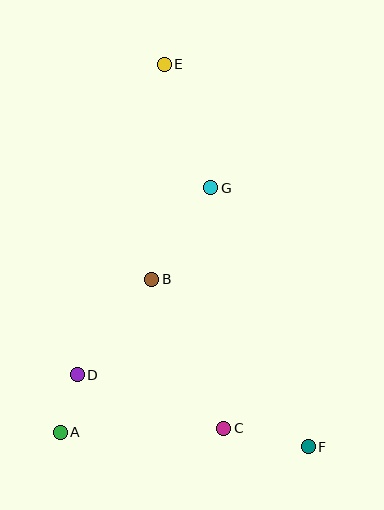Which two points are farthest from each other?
Points E and F are farthest from each other.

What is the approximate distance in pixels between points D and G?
The distance between D and G is approximately 230 pixels.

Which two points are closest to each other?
Points A and D are closest to each other.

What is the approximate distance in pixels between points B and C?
The distance between B and C is approximately 165 pixels.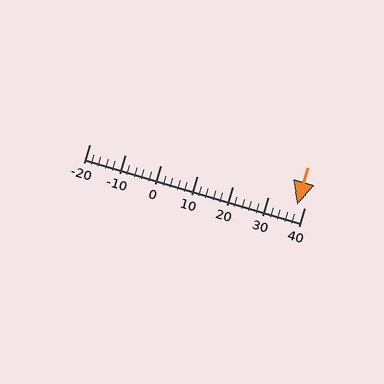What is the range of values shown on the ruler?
The ruler shows values from -20 to 40.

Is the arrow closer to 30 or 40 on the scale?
The arrow is closer to 40.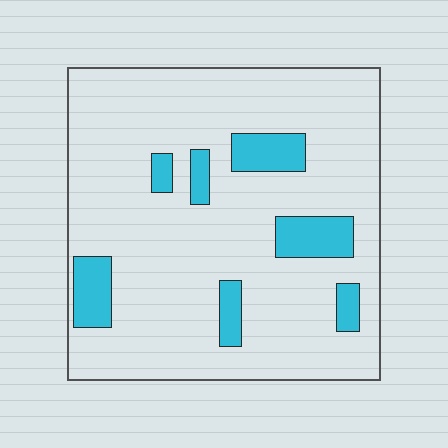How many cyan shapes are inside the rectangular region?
7.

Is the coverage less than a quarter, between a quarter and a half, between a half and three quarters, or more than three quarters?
Less than a quarter.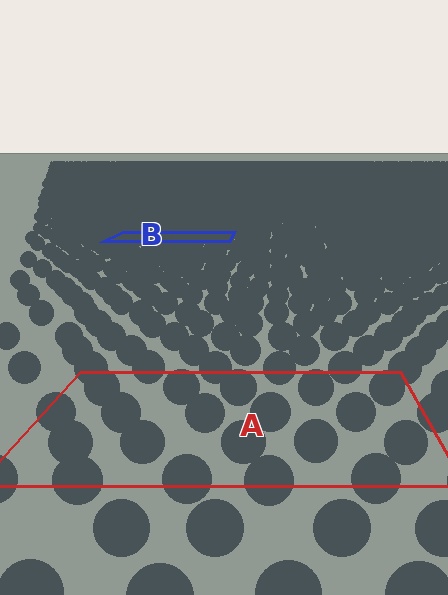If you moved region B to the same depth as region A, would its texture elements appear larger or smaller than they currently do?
They would appear larger. At a closer depth, the same texture elements are projected at a bigger on-screen size.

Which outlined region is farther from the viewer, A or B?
Region B is farther from the viewer — the texture elements inside it appear smaller and more densely packed.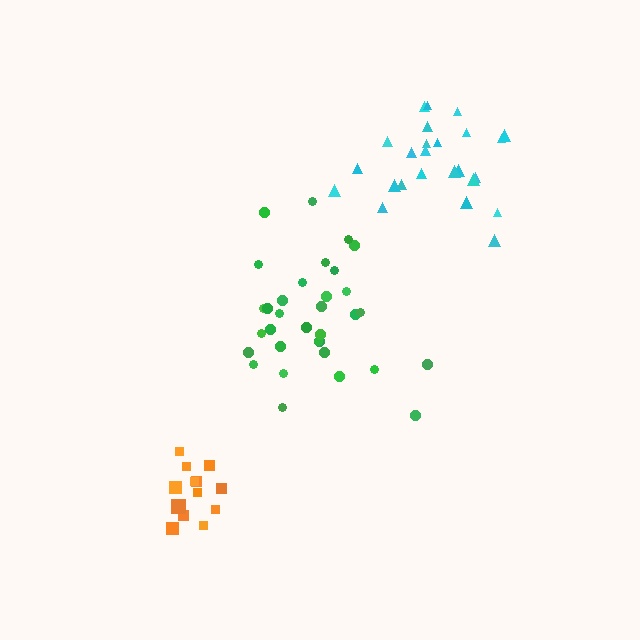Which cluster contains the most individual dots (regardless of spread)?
Green (33).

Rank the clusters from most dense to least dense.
orange, cyan, green.